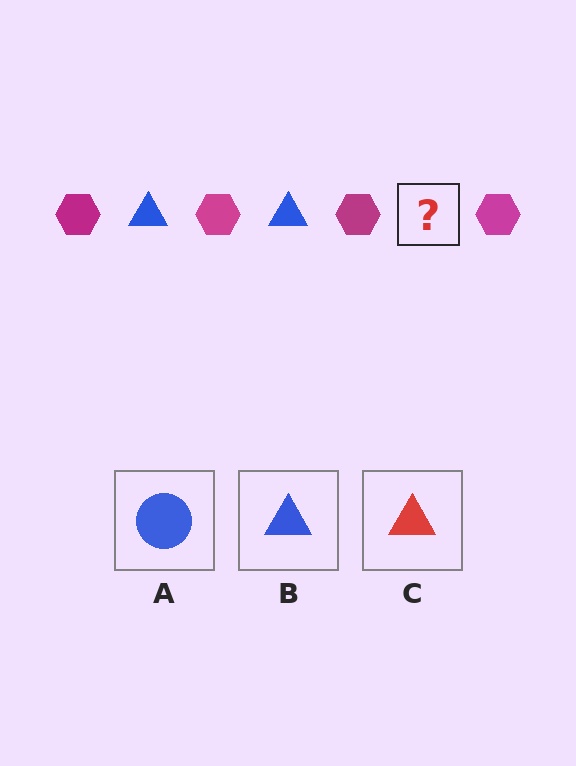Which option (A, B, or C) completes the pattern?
B.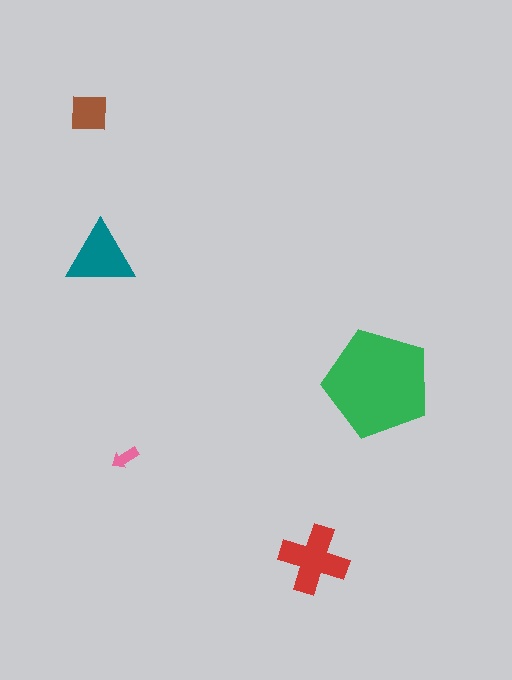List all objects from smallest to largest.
The pink arrow, the brown square, the teal triangle, the red cross, the green pentagon.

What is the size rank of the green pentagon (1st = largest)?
1st.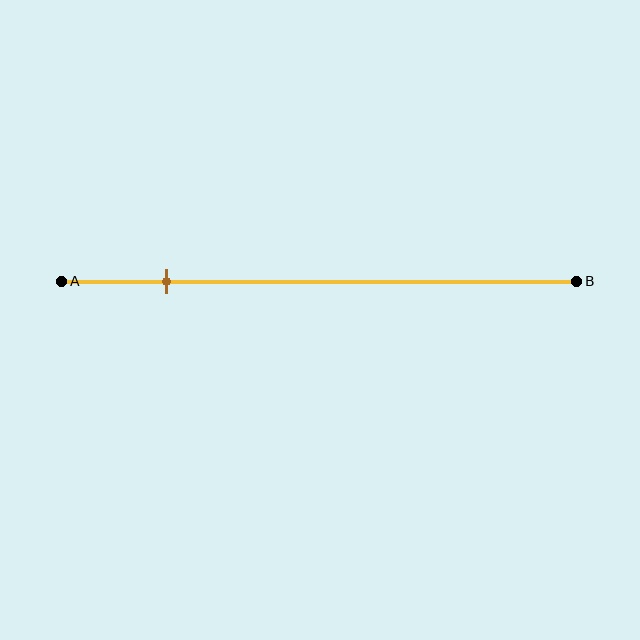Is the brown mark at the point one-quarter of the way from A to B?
No, the mark is at about 20% from A, not at the 25% one-quarter point.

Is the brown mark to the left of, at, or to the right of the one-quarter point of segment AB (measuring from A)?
The brown mark is to the left of the one-quarter point of segment AB.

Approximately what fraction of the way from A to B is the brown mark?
The brown mark is approximately 20% of the way from A to B.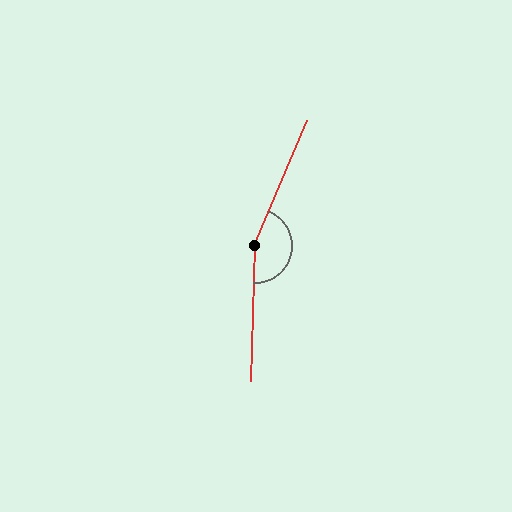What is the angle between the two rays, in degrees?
Approximately 159 degrees.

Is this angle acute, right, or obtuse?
It is obtuse.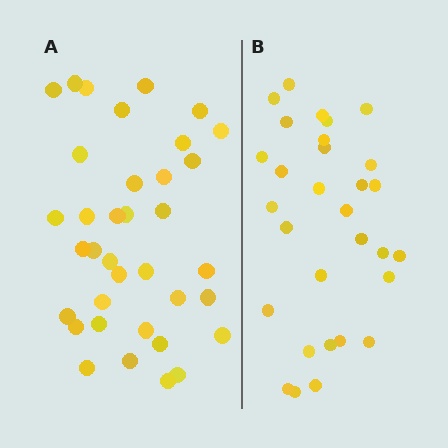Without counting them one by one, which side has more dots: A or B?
Region A (the left region) has more dots.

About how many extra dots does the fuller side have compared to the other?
Region A has about 6 more dots than region B.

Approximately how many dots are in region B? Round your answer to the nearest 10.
About 30 dots.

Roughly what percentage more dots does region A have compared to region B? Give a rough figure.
About 20% more.